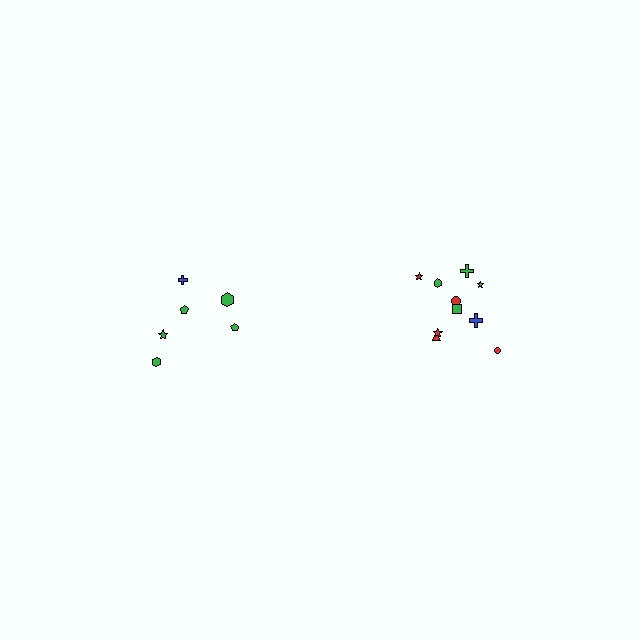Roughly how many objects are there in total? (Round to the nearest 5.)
Roughly 15 objects in total.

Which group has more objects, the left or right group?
The right group.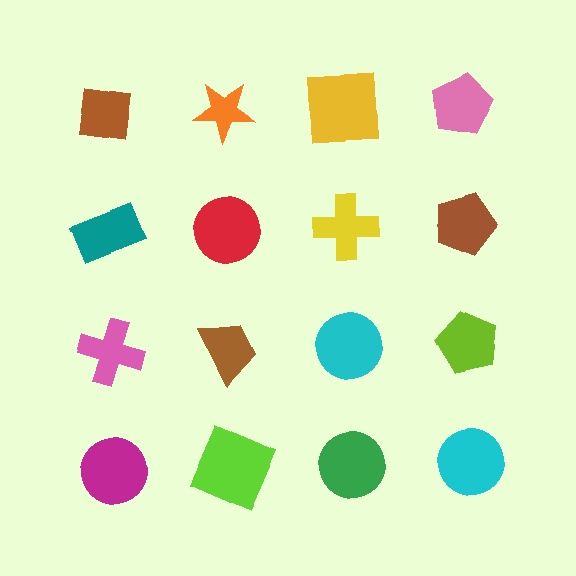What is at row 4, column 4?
A cyan circle.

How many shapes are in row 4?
4 shapes.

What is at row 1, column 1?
A brown square.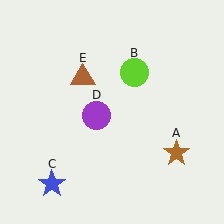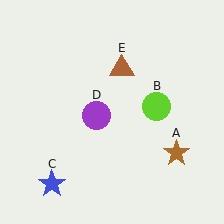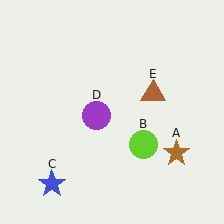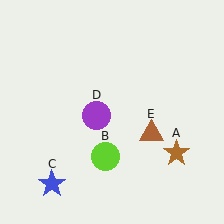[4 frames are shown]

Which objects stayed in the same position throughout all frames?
Brown star (object A) and blue star (object C) and purple circle (object D) remained stationary.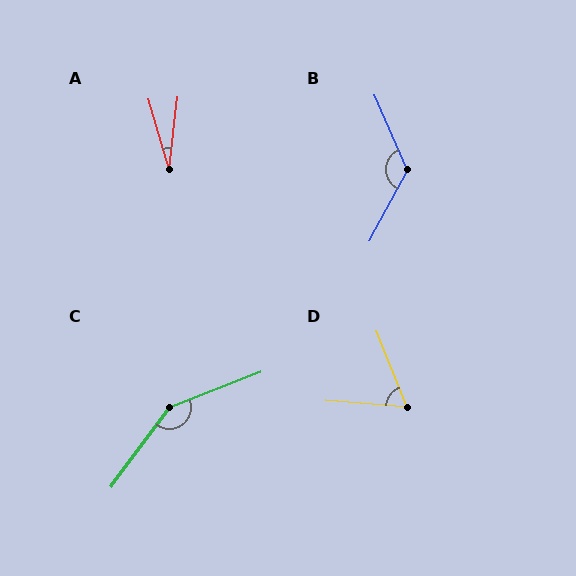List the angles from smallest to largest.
A (22°), D (63°), B (129°), C (147°).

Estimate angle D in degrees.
Approximately 63 degrees.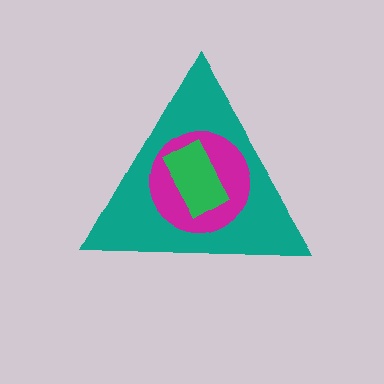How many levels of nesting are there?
3.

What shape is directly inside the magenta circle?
The green rectangle.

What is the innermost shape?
The green rectangle.